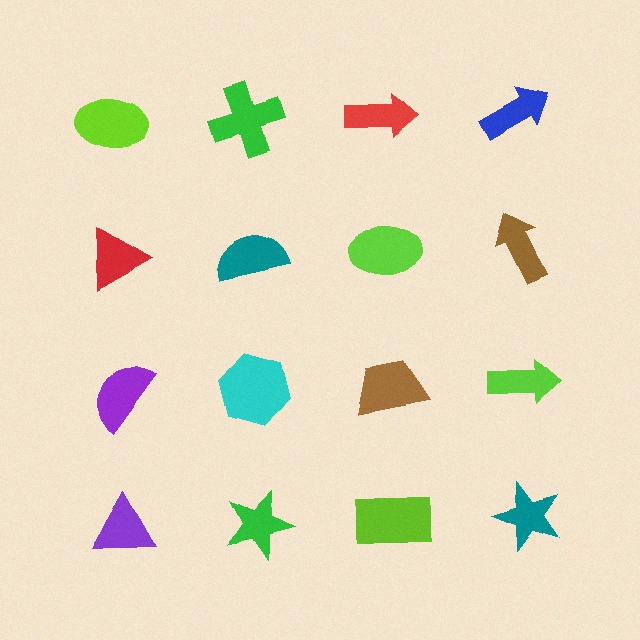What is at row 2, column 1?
A red triangle.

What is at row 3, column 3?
A brown trapezoid.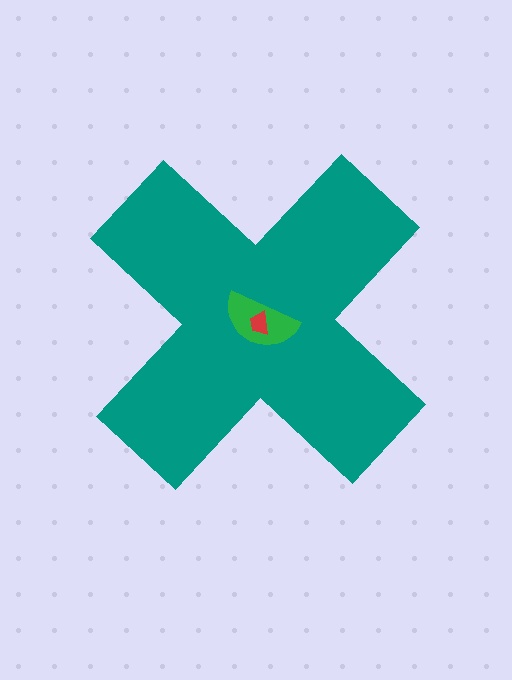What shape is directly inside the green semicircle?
The red trapezoid.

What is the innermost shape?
The red trapezoid.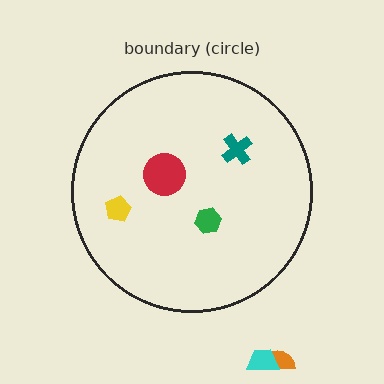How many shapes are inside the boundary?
4 inside, 2 outside.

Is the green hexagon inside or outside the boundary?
Inside.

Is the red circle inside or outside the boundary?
Inside.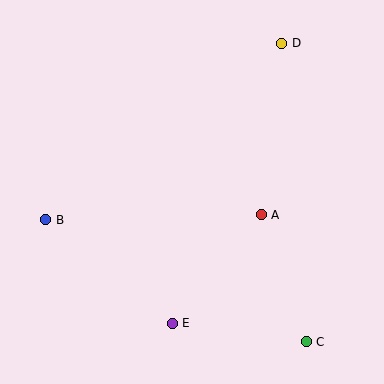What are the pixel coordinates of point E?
Point E is at (172, 323).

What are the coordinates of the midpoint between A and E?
The midpoint between A and E is at (217, 269).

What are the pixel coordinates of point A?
Point A is at (261, 215).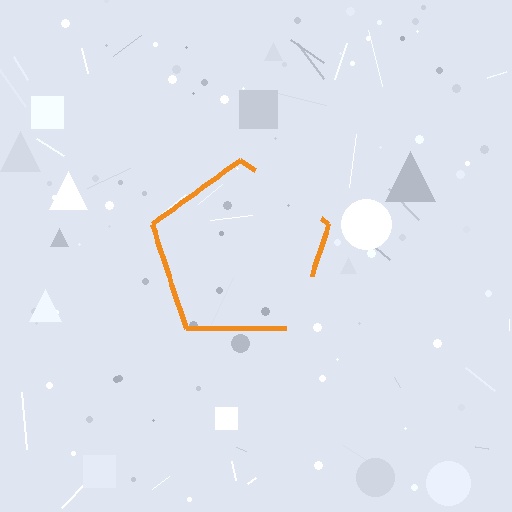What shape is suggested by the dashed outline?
The dashed outline suggests a pentagon.